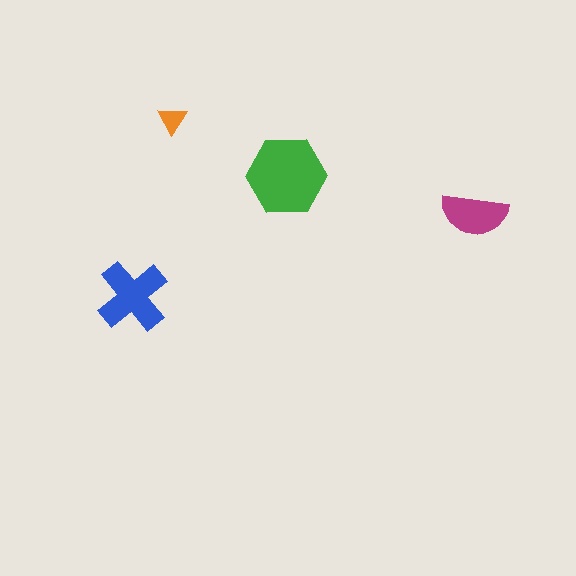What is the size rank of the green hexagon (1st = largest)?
1st.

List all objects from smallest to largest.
The orange triangle, the magenta semicircle, the blue cross, the green hexagon.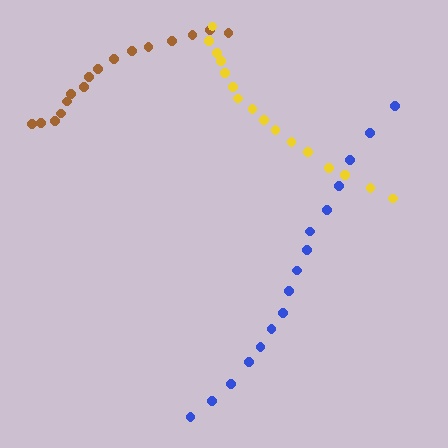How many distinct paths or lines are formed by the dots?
There are 3 distinct paths.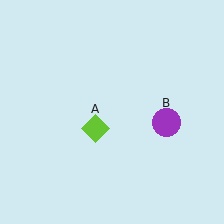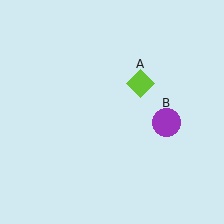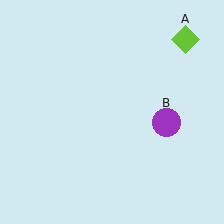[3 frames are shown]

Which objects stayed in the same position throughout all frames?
Purple circle (object B) remained stationary.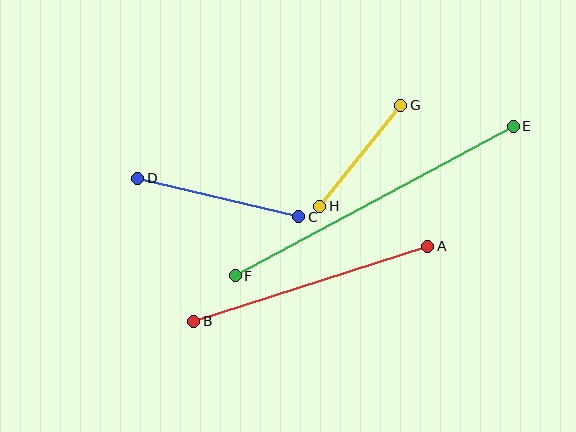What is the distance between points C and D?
The distance is approximately 165 pixels.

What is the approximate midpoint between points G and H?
The midpoint is at approximately (360, 156) pixels.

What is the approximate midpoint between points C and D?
The midpoint is at approximately (218, 197) pixels.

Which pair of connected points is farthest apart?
Points E and F are farthest apart.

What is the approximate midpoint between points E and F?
The midpoint is at approximately (374, 201) pixels.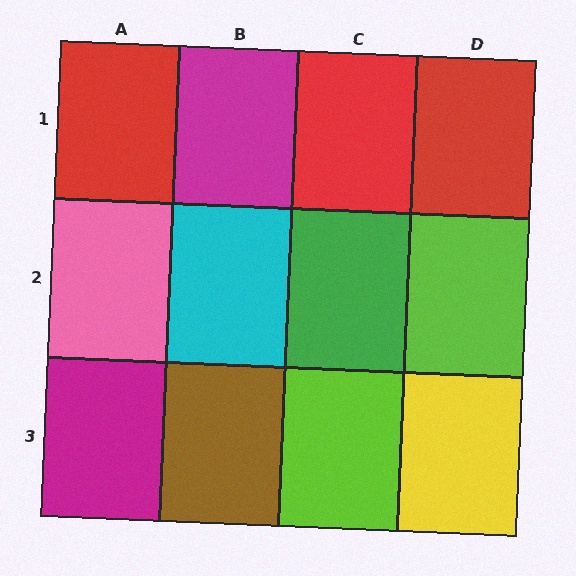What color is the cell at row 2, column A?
Pink.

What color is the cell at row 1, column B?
Magenta.